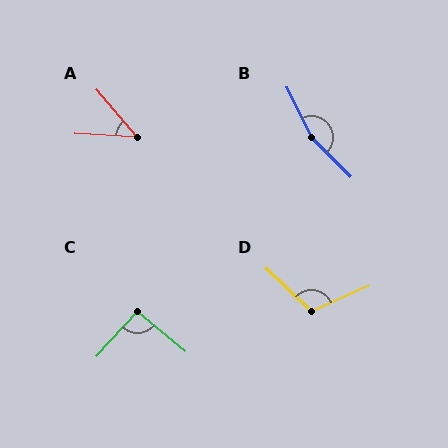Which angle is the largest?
B, at approximately 160 degrees.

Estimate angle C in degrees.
Approximately 92 degrees.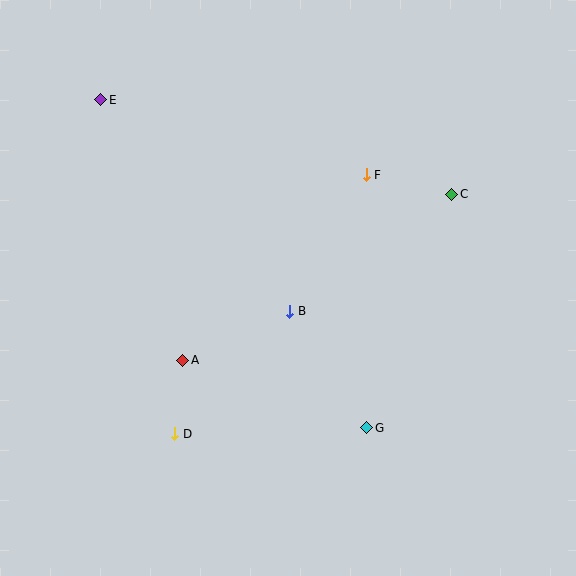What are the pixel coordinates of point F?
Point F is at (366, 175).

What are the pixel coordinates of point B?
Point B is at (290, 311).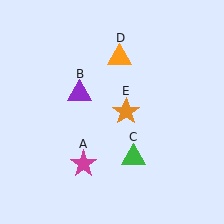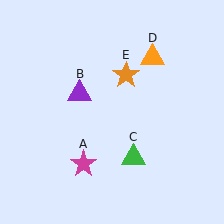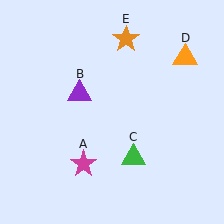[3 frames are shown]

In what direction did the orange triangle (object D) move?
The orange triangle (object D) moved right.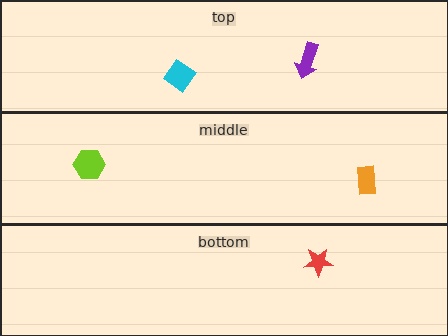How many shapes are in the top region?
2.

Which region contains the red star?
The bottom region.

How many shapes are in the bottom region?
1.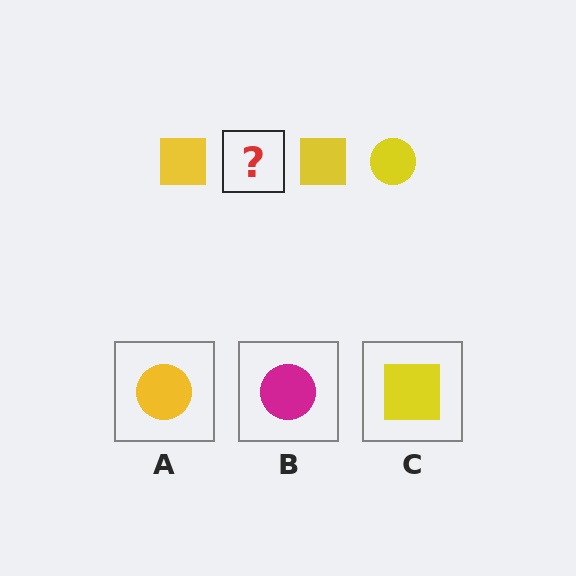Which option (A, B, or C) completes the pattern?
A.